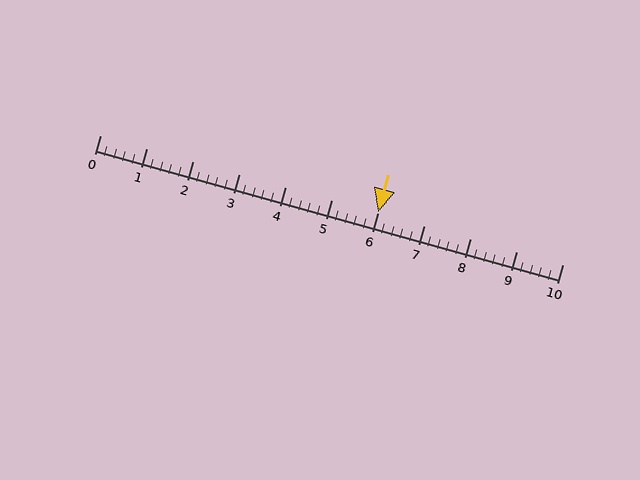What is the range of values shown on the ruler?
The ruler shows values from 0 to 10.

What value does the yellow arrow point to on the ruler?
The yellow arrow points to approximately 6.0.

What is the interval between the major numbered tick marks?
The major tick marks are spaced 1 units apart.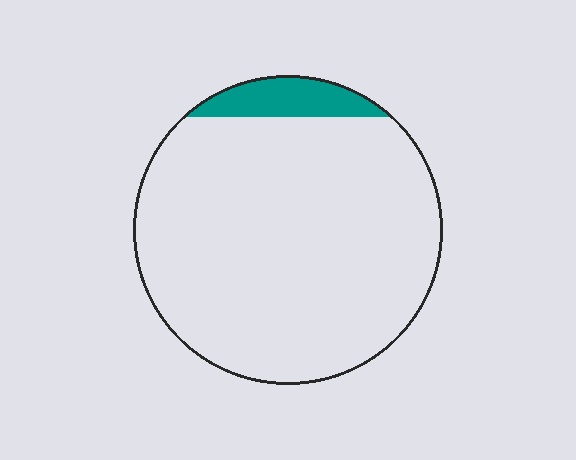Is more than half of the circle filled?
No.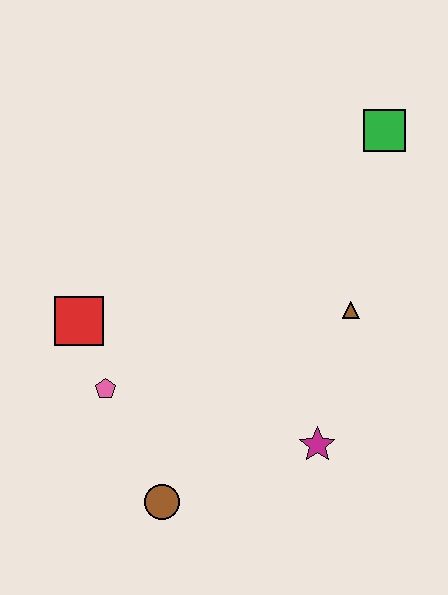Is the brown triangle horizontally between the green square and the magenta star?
Yes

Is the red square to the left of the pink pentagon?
Yes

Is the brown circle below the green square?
Yes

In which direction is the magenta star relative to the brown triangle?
The magenta star is below the brown triangle.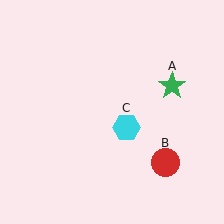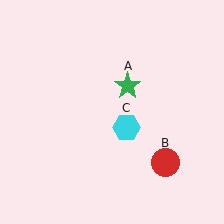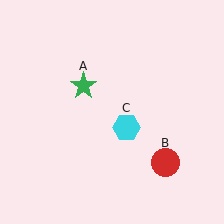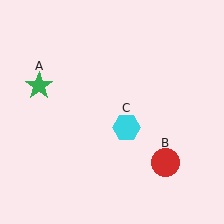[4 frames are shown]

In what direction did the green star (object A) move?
The green star (object A) moved left.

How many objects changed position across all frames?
1 object changed position: green star (object A).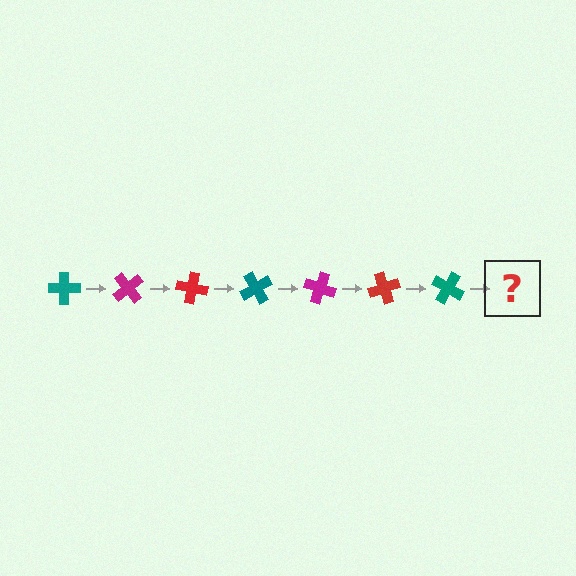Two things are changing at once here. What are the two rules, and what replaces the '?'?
The two rules are that it rotates 50 degrees each step and the color cycles through teal, magenta, and red. The '?' should be a magenta cross, rotated 350 degrees from the start.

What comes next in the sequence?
The next element should be a magenta cross, rotated 350 degrees from the start.